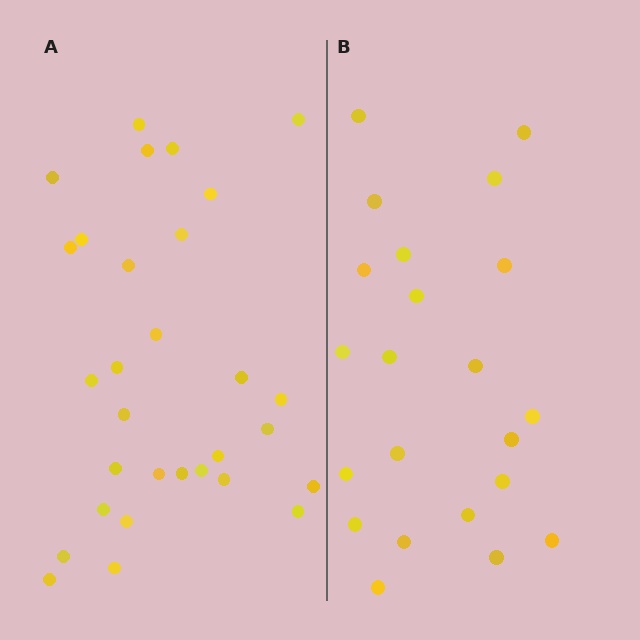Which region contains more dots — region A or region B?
Region A (the left region) has more dots.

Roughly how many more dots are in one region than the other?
Region A has roughly 8 or so more dots than region B.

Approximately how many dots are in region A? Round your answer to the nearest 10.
About 30 dots.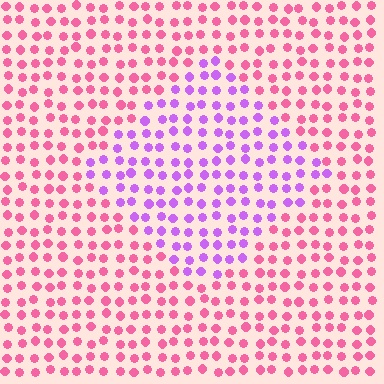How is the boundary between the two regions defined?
The boundary is defined purely by a slight shift in hue (about 51 degrees). Spacing, size, and orientation are identical on both sides.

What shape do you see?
I see a diamond.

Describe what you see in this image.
The image is filled with small pink elements in a uniform arrangement. A diamond-shaped region is visible where the elements are tinted to a slightly different hue, forming a subtle color boundary.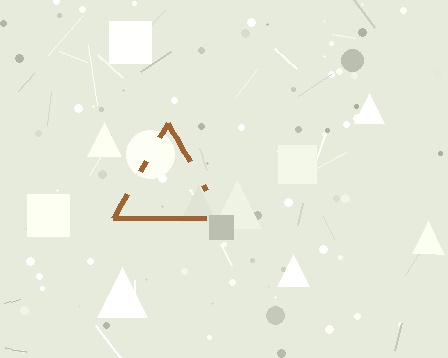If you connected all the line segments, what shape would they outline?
They would outline a triangle.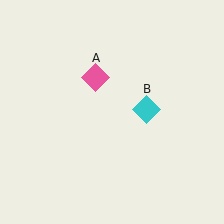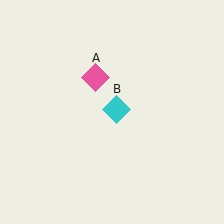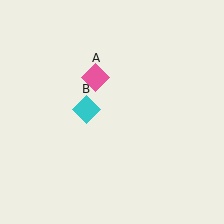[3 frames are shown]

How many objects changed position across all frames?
1 object changed position: cyan diamond (object B).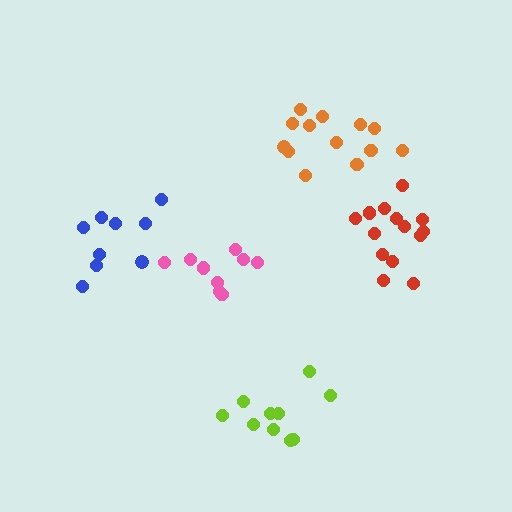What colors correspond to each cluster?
The clusters are colored: blue, orange, red, lime, pink.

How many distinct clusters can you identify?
There are 5 distinct clusters.